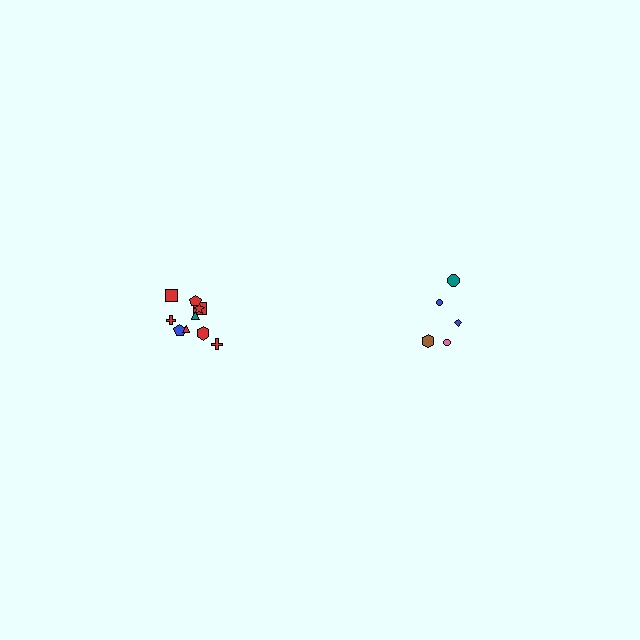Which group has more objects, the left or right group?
The left group.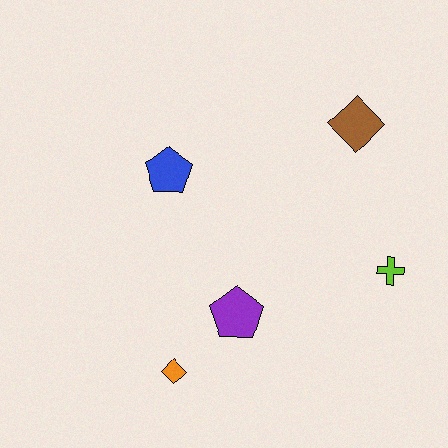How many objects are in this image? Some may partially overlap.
There are 5 objects.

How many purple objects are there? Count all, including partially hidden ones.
There is 1 purple object.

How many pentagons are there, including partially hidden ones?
There are 2 pentagons.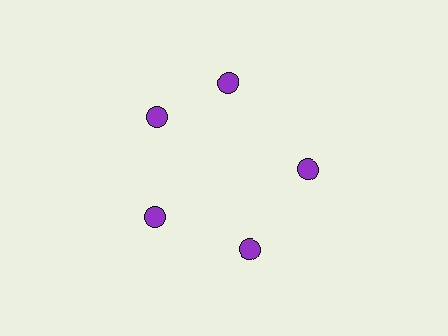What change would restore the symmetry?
The symmetry would be restored by rotating it back into even spacing with its neighbors so that all 5 circles sit at equal angles and equal distance from the center.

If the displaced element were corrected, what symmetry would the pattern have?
It would have 5-fold rotational symmetry — the pattern would map onto itself every 72 degrees.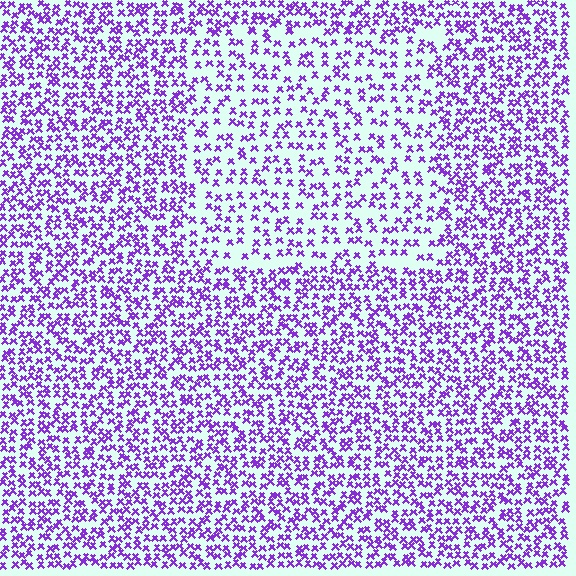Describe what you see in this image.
The image contains small purple elements arranged at two different densities. A rectangle-shaped region is visible where the elements are less densely packed than the surrounding area.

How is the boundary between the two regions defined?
The boundary is defined by a change in element density (approximately 1.8x ratio). All elements are the same color, size, and shape.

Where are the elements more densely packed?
The elements are more densely packed outside the rectangle boundary.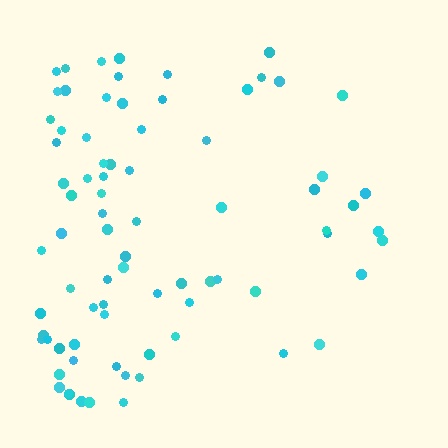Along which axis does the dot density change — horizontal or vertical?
Horizontal.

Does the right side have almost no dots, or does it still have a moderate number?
Still a moderate number, just noticeably fewer than the left.